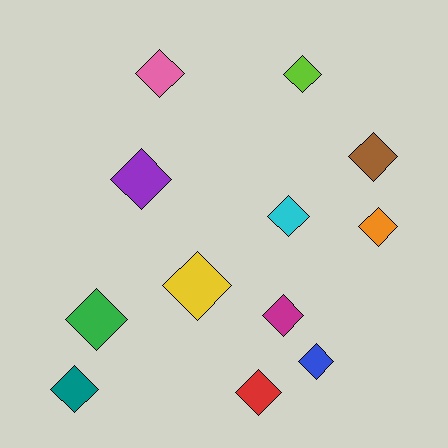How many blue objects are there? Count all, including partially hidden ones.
There is 1 blue object.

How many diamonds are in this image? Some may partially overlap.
There are 12 diamonds.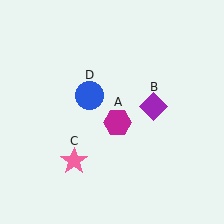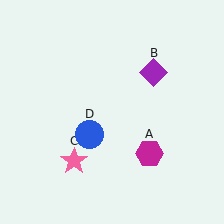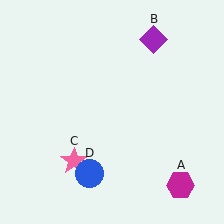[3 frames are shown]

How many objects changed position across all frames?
3 objects changed position: magenta hexagon (object A), purple diamond (object B), blue circle (object D).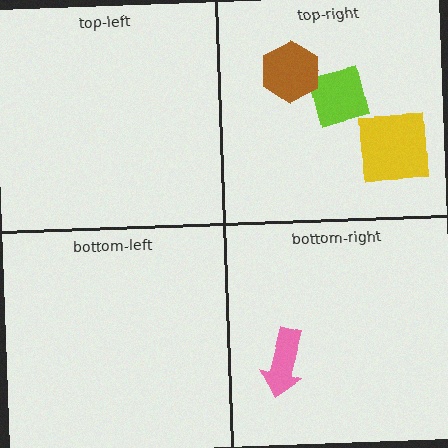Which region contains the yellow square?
The top-right region.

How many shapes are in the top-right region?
3.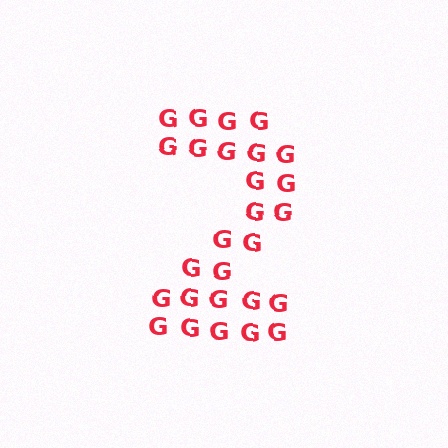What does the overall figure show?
The overall figure shows the digit 2.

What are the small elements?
The small elements are letter G's.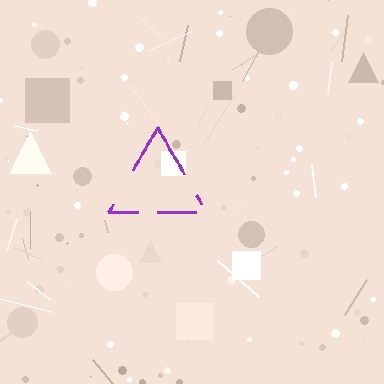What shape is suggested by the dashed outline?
The dashed outline suggests a triangle.